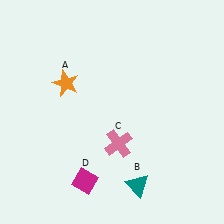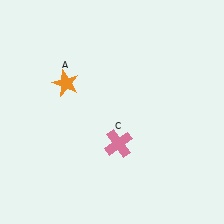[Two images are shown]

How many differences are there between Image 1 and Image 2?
There are 2 differences between the two images.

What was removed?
The teal triangle (B), the magenta diamond (D) were removed in Image 2.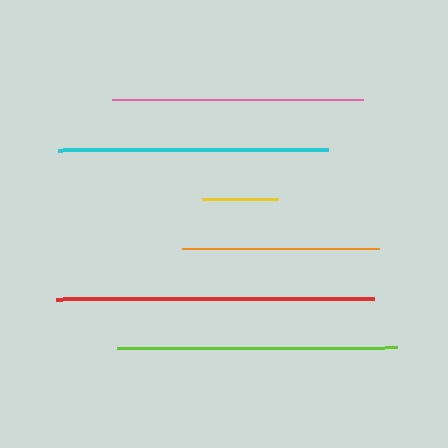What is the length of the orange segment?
The orange segment is approximately 197 pixels long.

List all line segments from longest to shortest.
From longest to shortest: red, lime, cyan, pink, orange, yellow.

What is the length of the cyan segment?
The cyan segment is approximately 270 pixels long.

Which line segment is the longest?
The red line is the longest at approximately 318 pixels.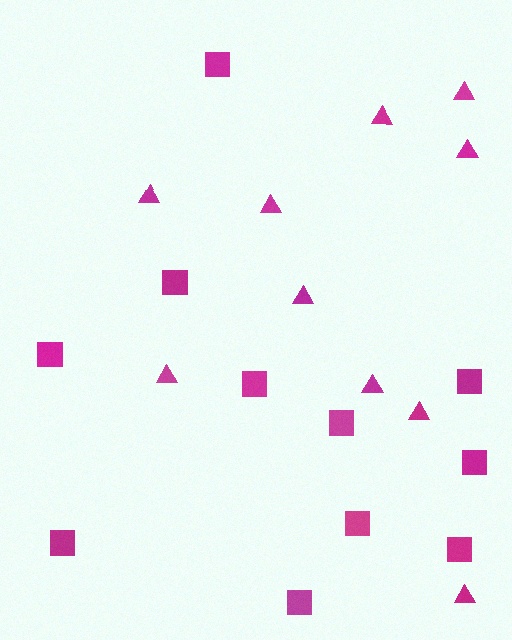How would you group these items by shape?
There are 2 groups: one group of triangles (10) and one group of squares (11).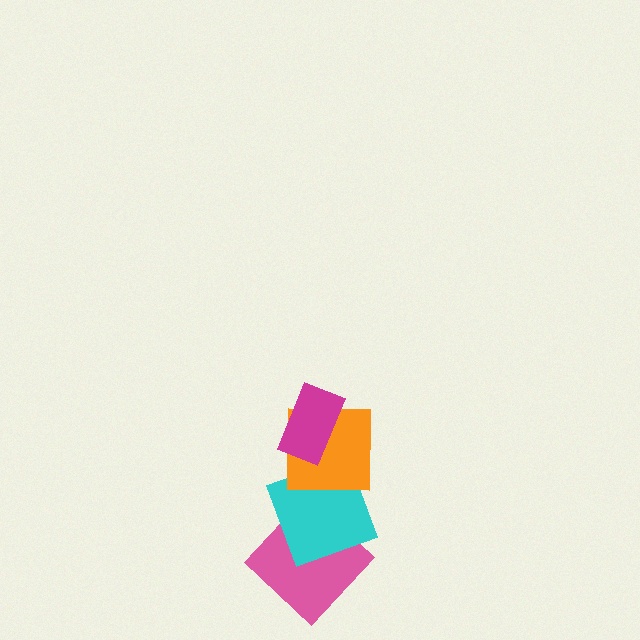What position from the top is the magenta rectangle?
The magenta rectangle is 1st from the top.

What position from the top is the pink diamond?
The pink diamond is 4th from the top.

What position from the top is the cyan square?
The cyan square is 3rd from the top.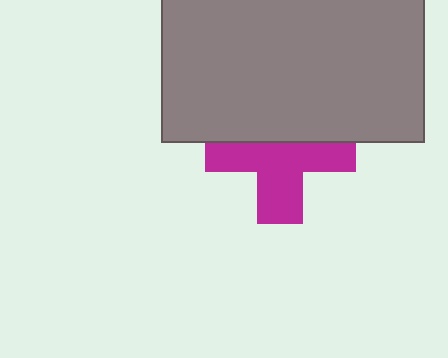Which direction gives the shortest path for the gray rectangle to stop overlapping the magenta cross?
Moving up gives the shortest separation.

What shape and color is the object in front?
The object in front is a gray rectangle.